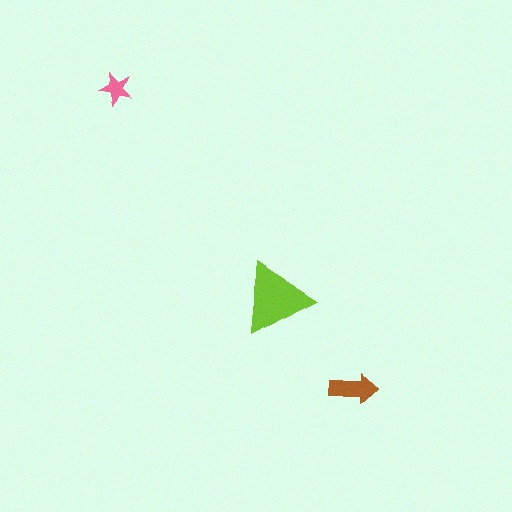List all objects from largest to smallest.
The lime triangle, the brown arrow, the pink star.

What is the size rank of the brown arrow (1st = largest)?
2nd.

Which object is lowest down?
The brown arrow is bottommost.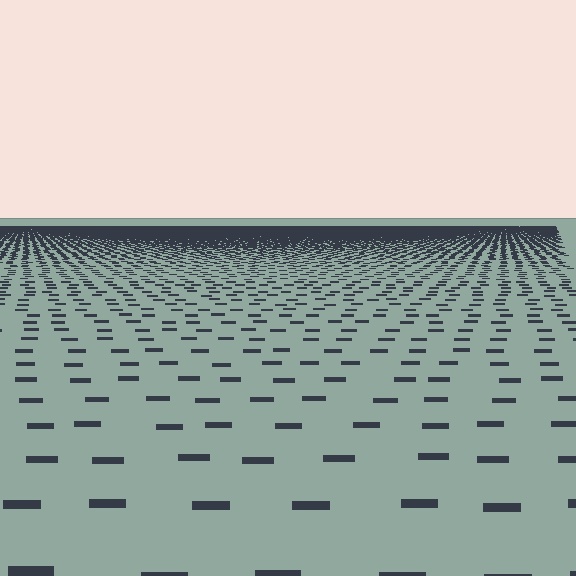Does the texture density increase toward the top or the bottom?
Density increases toward the top.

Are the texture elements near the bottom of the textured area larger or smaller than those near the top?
Larger. Near the bottom, elements are closer to the viewer and appear at a bigger on-screen size.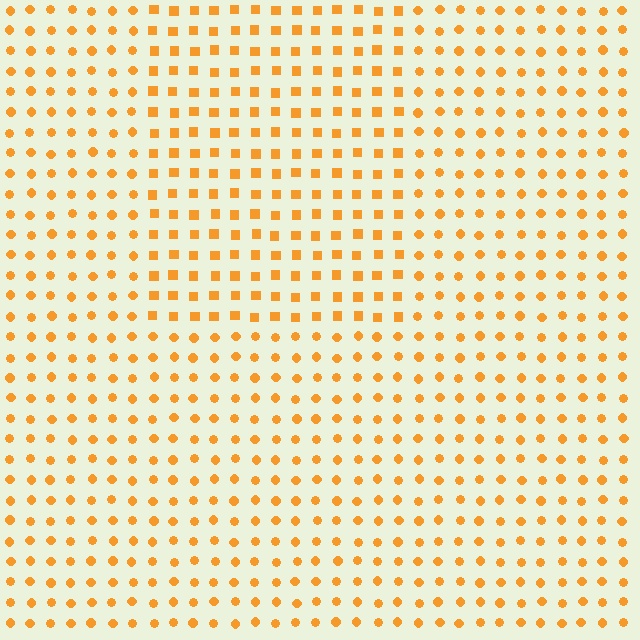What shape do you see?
I see a rectangle.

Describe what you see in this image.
The image is filled with small orange elements arranged in a uniform grid. A rectangle-shaped region contains squares, while the surrounding area contains circles. The boundary is defined purely by the change in element shape.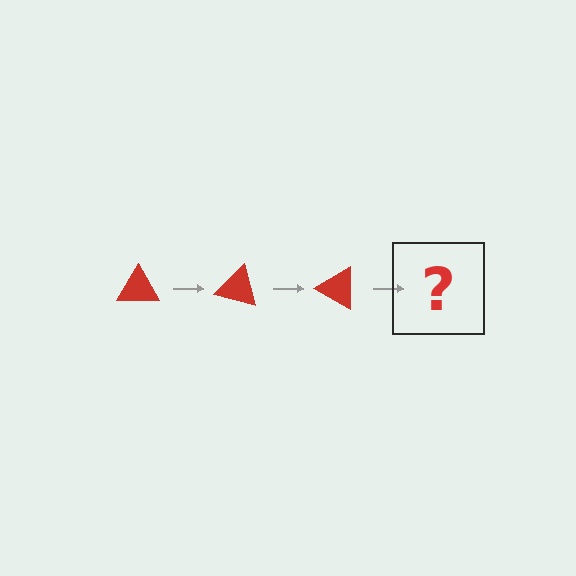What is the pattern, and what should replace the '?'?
The pattern is that the triangle rotates 15 degrees each step. The '?' should be a red triangle rotated 45 degrees.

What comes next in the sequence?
The next element should be a red triangle rotated 45 degrees.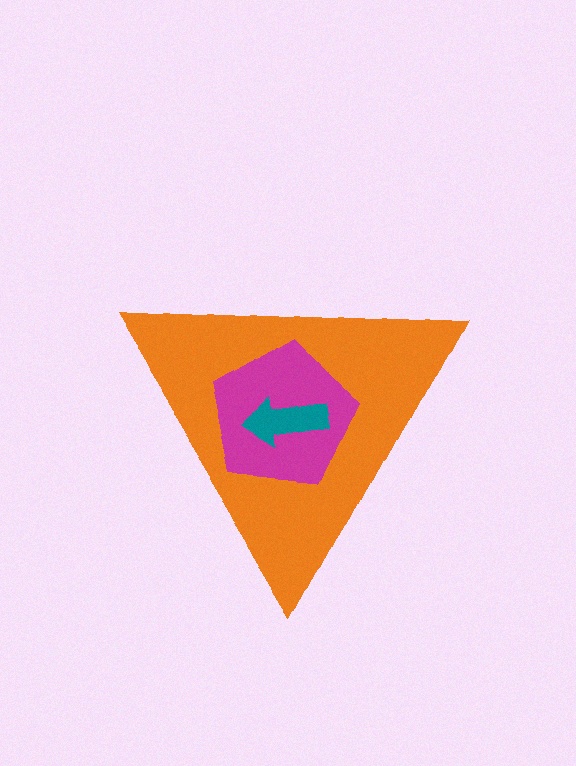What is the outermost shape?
The orange triangle.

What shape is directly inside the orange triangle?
The magenta pentagon.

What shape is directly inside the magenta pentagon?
The teal arrow.